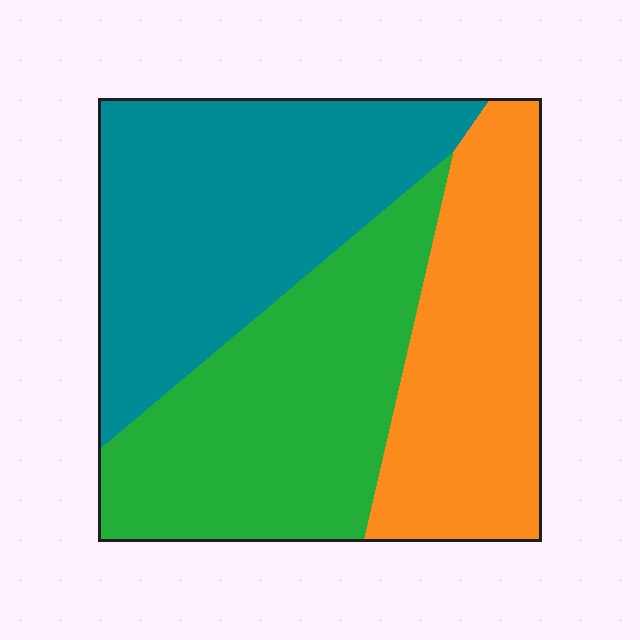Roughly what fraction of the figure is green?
Green takes up about one third (1/3) of the figure.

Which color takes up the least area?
Orange, at roughly 30%.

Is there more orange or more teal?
Teal.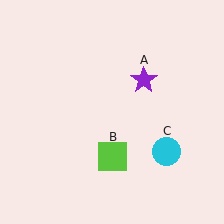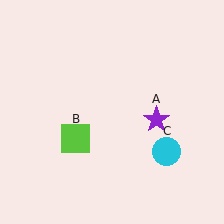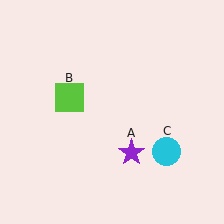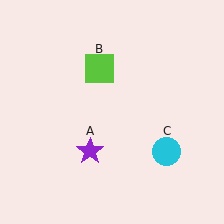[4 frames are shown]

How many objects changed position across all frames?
2 objects changed position: purple star (object A), lime square (object B).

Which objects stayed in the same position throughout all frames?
Cyan circle (object C) remained stationary.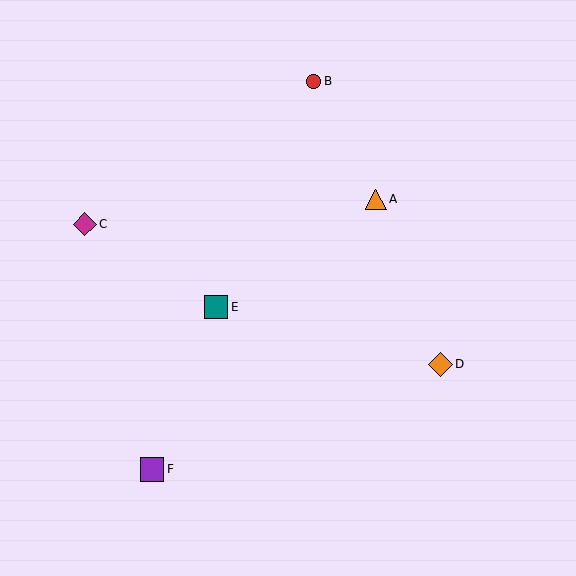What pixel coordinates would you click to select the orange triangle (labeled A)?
Click at (376, 199) to select the orange triangle A.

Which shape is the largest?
The orange diamond (labeled D) is the largest.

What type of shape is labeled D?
Shape D is an orange diamond.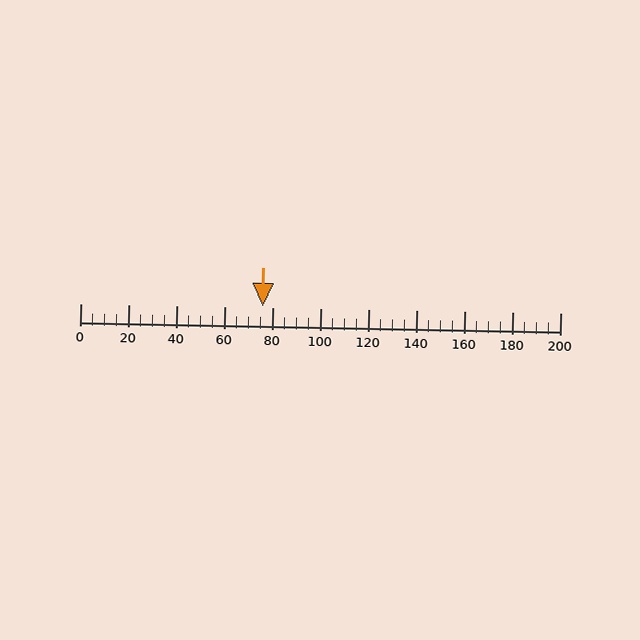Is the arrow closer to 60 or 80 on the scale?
The arrow is closer to 80.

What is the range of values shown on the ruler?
The ruler shows values from 0 to 200.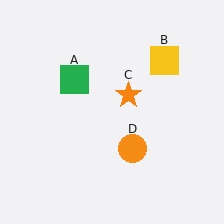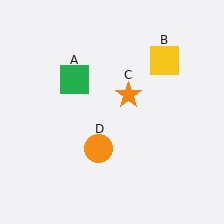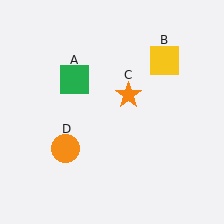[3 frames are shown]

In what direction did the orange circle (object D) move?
The orange circle (object D) moved left.